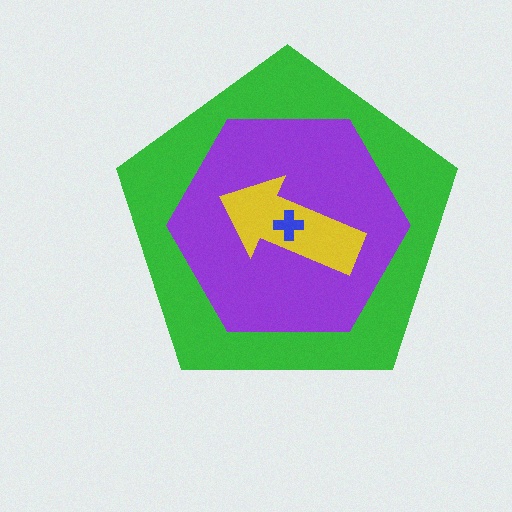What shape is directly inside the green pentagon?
The purple hexagon.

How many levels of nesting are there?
4.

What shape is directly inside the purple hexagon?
The yellow arrow.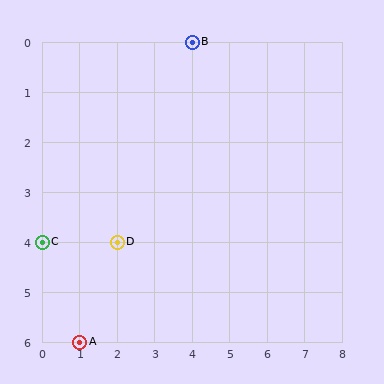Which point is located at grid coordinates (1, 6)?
Point A is at (1, 6).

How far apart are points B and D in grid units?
Points B and D are 2 columns and 4 rows apart (about 4.5 grid units diagonally).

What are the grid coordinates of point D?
Point D is at grid coordinates (2, 4).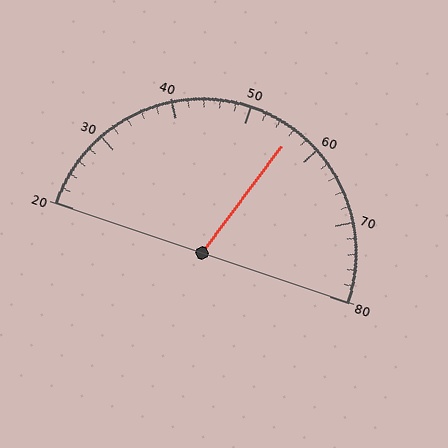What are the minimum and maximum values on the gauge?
The gauge ranges from 20 to 80.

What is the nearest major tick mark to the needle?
The nearest major tick mark is 60.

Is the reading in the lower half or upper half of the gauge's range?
The reading is in the upper half of the range (20 to 80).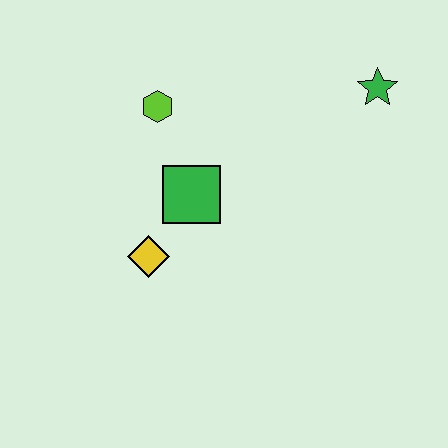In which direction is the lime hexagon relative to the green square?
The lime hexagon is above the green square.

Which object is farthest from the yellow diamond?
The green star is farthest from the yellow diamond.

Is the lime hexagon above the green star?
No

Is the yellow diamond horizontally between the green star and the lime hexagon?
No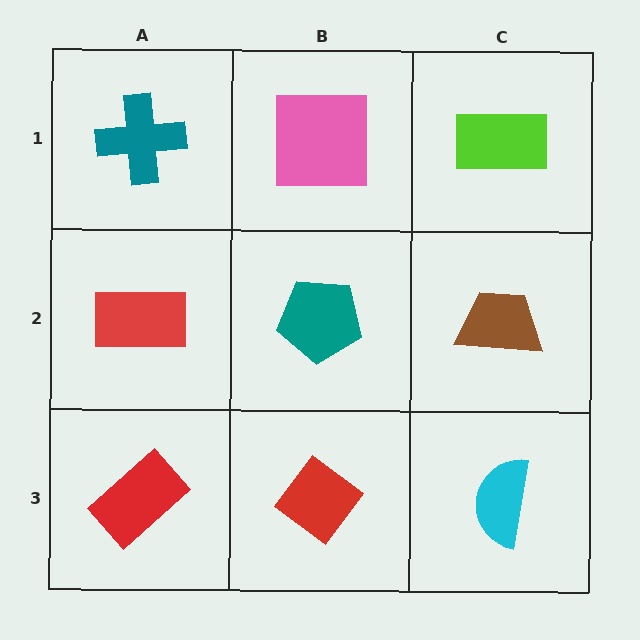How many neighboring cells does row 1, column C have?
2.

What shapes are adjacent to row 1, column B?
A teal pentagon (row 2, column B), a teal cross (row 1, column A), a lime rectangle (row 1, column C).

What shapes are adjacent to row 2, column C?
A lime rectangle (row 1, column C), a cyan semicircle (row 3, column C), a teal pentagon (row 2, column B).